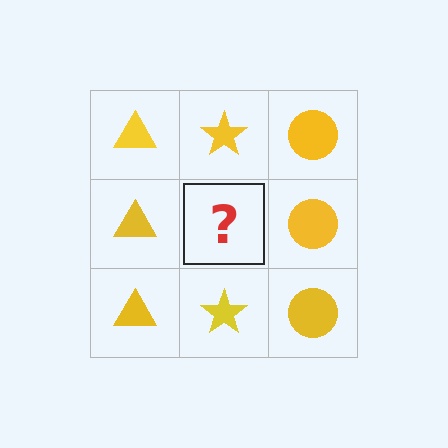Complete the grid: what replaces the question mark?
The question mark should be replaced with a yellow star.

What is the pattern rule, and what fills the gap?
The rule is that each column has a consistent shape. The gap should be filled with a yellow star.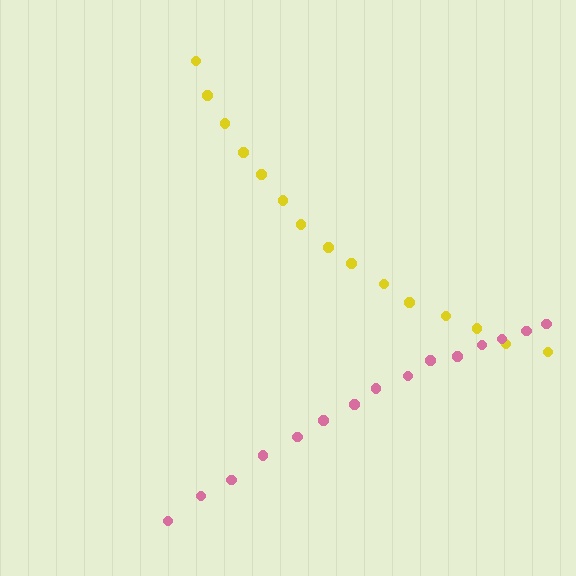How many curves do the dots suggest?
There are 2 distinct paths.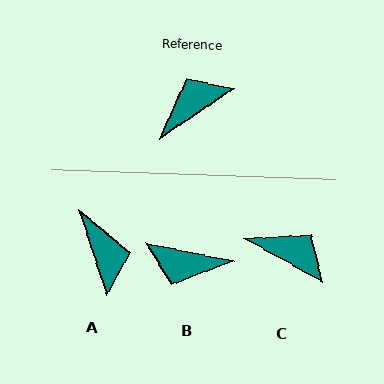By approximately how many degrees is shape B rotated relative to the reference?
Approximately 134 degrees counter-clockwise.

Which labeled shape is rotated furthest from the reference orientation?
B, about 134 degrees away.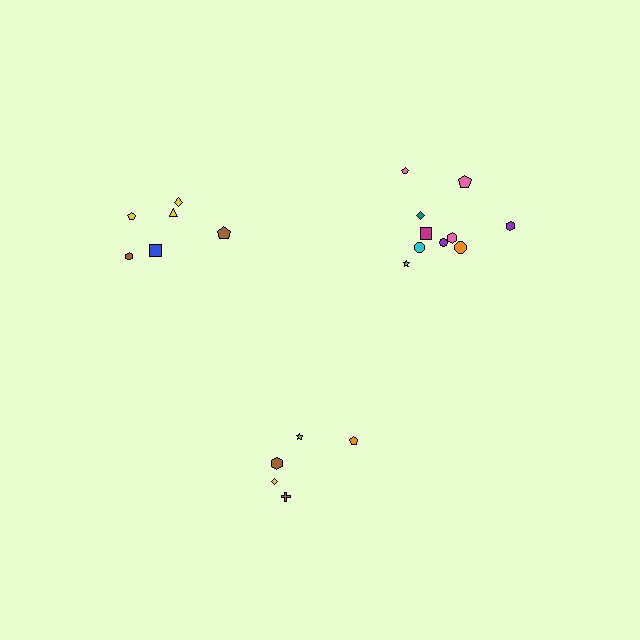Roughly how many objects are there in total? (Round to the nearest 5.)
Roughly 20 objects in total.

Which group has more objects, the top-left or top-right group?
The top-right group.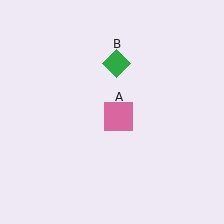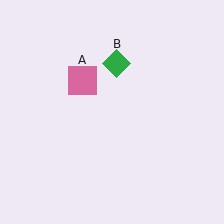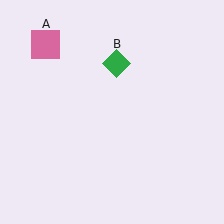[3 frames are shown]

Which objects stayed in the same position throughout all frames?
Green diamond (object B) remained stationary.